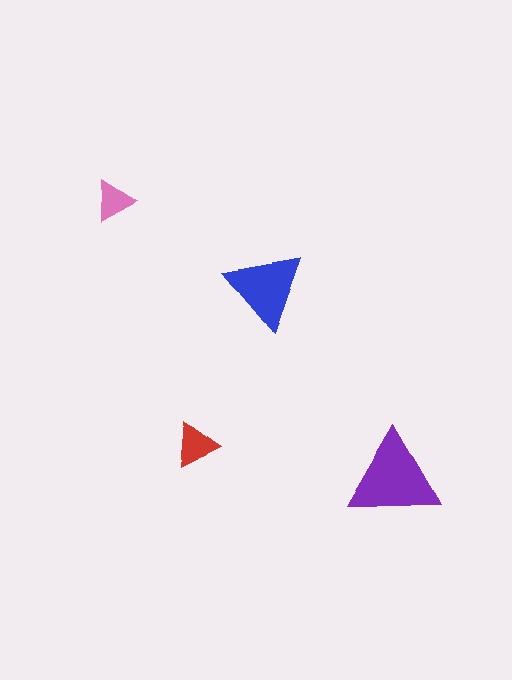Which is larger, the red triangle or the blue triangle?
The blue one.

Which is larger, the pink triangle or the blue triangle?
The blue one.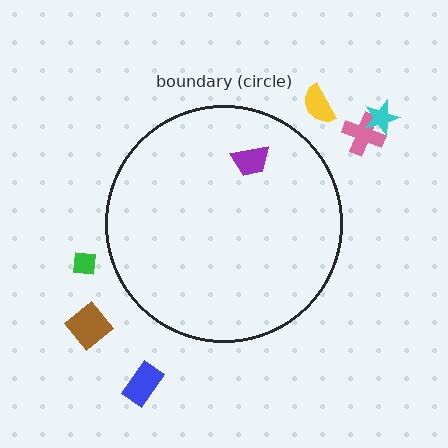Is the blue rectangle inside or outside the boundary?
Outside.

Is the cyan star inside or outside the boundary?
Outside.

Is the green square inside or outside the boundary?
Outside.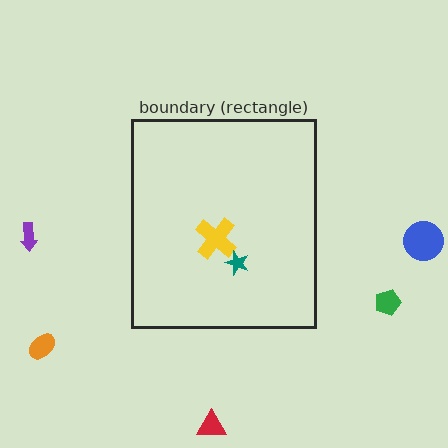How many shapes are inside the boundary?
2 inside, 5 outside.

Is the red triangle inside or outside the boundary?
Outside.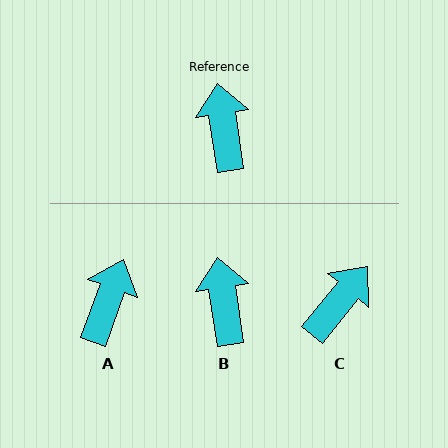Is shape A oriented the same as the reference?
No, it is off by about 29 degrees.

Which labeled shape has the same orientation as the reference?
B.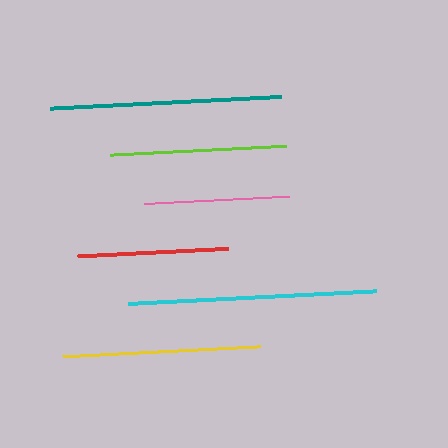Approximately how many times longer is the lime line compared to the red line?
The lime line is approximately 1.2 times the length of the red line.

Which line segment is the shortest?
The pink line is the shortest at approximately 145 pixels.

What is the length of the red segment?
The red segment is approximately 151 pixels long.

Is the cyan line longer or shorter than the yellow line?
The cyan line is longer than the yellow line.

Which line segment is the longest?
The cyan line is the longest at approximately 248 pixels.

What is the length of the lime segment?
The lime segment is approximately 176 pixels long.